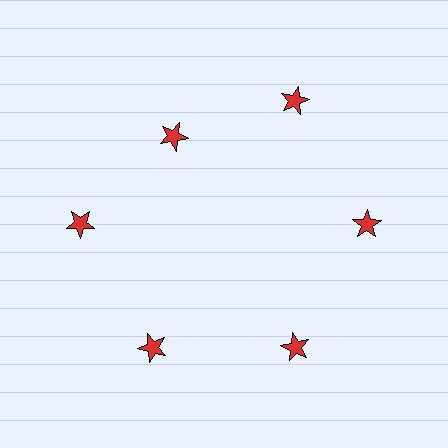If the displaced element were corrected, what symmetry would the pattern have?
It would have 6-fold rotational symmetry — the pattern would map onto itself every 60 degrees.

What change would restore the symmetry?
The symmetry would be restored by moving it outward, back onto the ring so that all 6 stars sit at equal angles and equal distance from the center.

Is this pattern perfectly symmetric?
No. The 6 red stars are arranged in a ring, but one element near the 11 o'clock position is pulled inward toward the center, breaking the 6-fold rotational symmetry.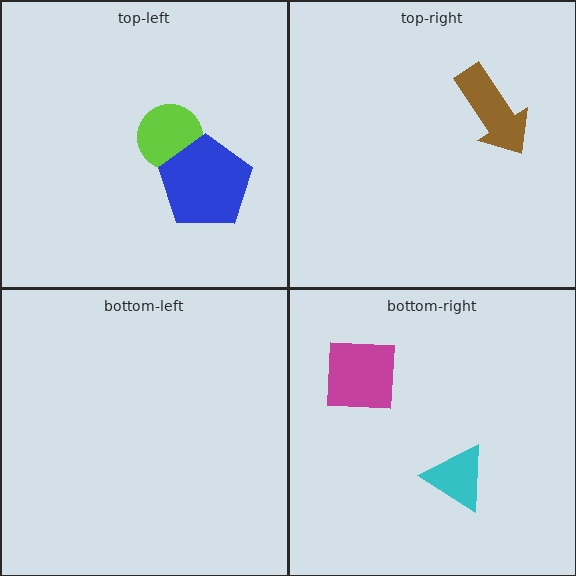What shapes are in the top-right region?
The brown arrow.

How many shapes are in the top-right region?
1.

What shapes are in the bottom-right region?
The magenta square, the cyan triangle.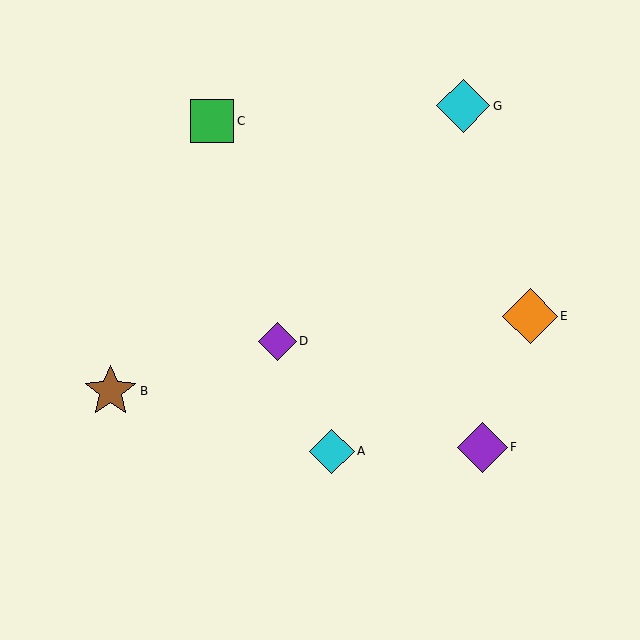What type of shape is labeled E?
Shape E is an orange diamond.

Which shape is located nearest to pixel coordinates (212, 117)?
The green square (labeled C) at (212, 121) is nearest to that location.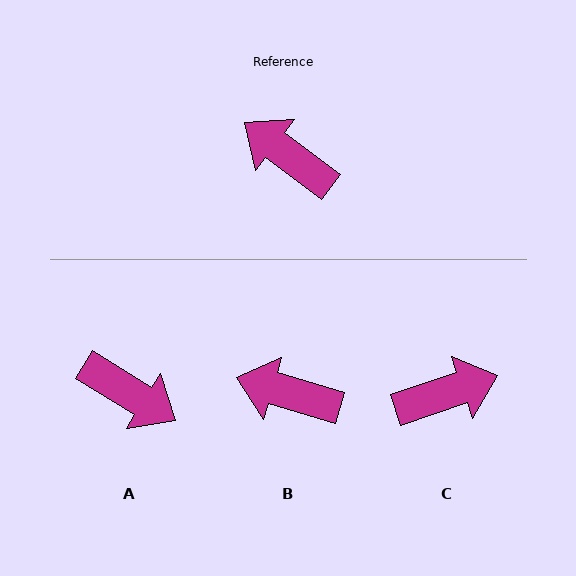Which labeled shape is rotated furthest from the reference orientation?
A, about 175 degrees away.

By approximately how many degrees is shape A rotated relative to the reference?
Approximately 175 degrees clockwise.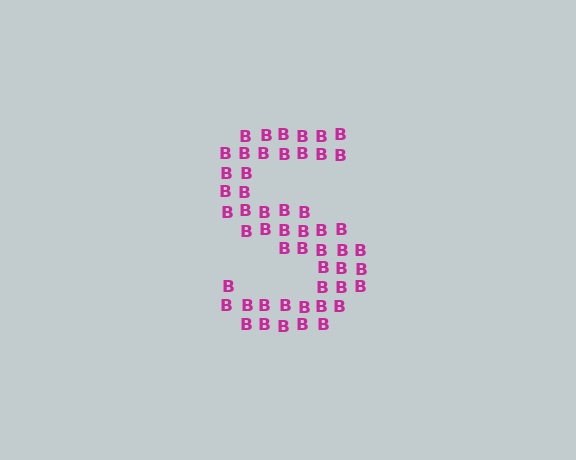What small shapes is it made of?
It is made of small letter B's.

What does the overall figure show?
The overall figure shows the letter S.